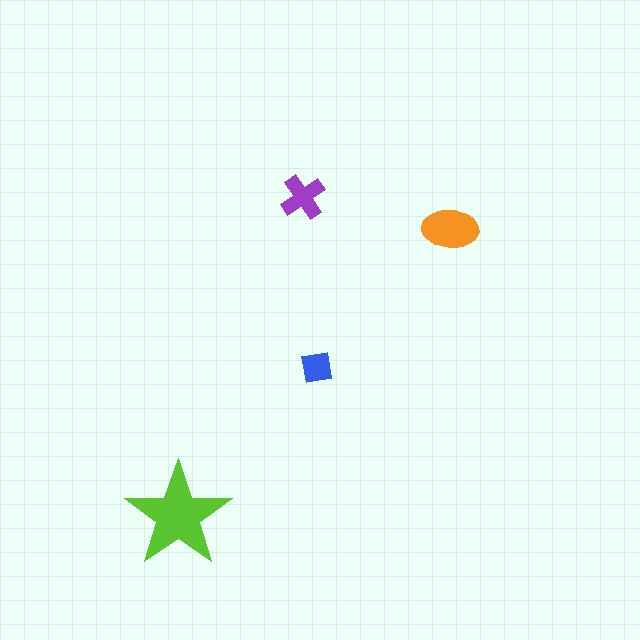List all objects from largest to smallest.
The lime star, the orange ellipse, the purple cross, the blue square.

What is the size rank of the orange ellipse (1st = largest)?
2nd.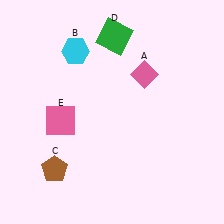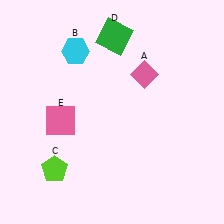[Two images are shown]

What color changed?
The pentagon (C) changed from brown in Image 1 to lime in Image 2.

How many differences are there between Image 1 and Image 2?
There is 1 difference between the two images.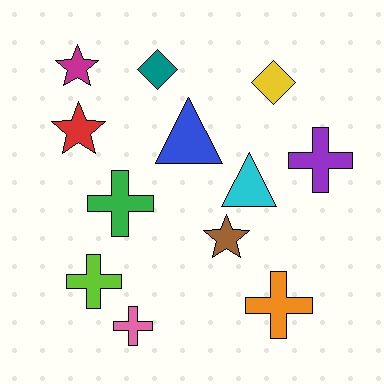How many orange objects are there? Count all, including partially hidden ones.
There is 1 orange object.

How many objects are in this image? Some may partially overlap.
There are 12 objects.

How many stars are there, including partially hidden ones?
There are 3 stars.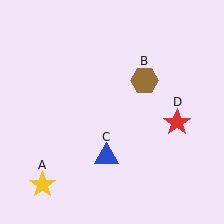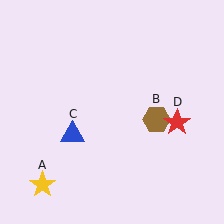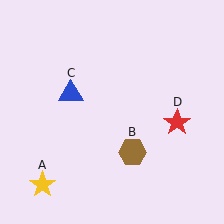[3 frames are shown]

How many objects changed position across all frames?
2 objects changed position: brown hexagon (object B), blue triangle (object C).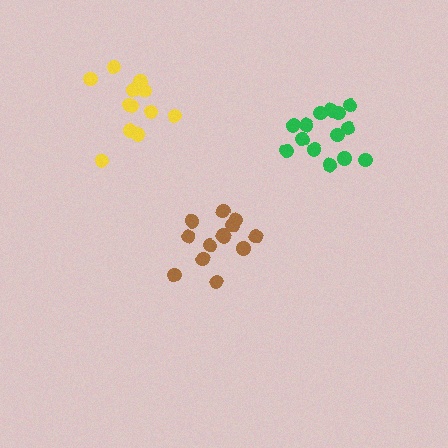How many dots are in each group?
Group 1: 14 dots, Group 2: 12 dots, Group 3: 14 dots (40 total).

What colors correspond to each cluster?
The clusters are colored: brown, yellow, green.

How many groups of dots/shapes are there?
There are 3 groups.